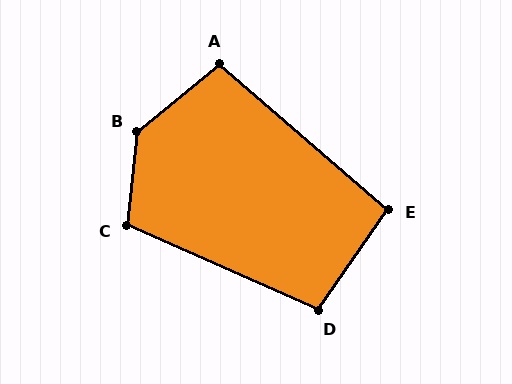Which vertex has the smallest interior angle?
E, at approximately 96 degrees.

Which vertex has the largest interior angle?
B, at approximately 136 degrees.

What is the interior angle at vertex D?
Approximately 101 degrees (obtuse).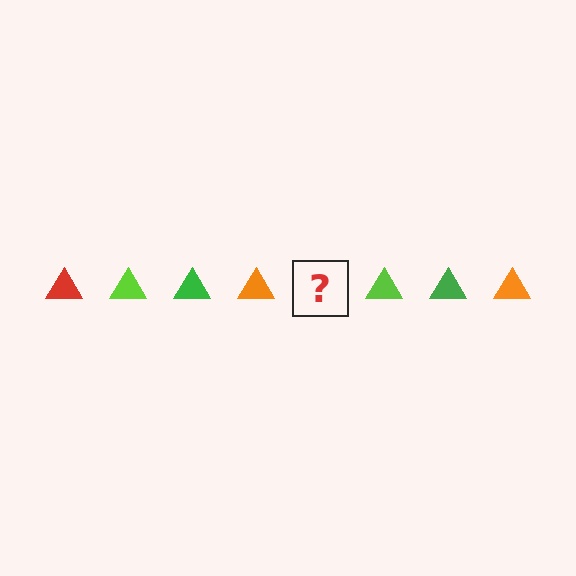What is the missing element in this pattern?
The missing element is a red triangle.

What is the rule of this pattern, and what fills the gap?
The rule is that the pattern cycles through red, lime, green, orange triangles. The gap should be filled with a red triangle.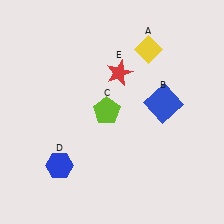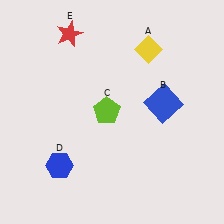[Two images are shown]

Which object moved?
The red star (E) moved left.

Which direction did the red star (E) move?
The red star (E) moved left.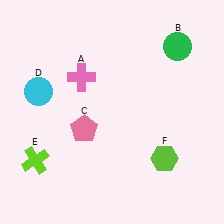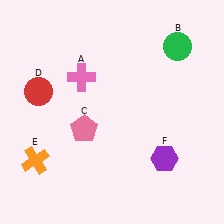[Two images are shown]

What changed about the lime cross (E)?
In Image 1, E is lime. In Image 2, it changed to orange.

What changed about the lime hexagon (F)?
In Image 1, F is lime. In Image 2, it changed to purple.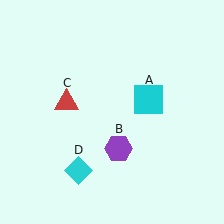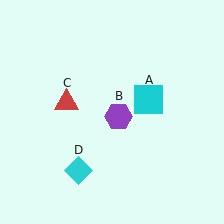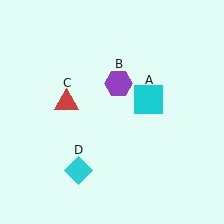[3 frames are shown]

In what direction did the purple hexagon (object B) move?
The purple hexagon (object B) moved up.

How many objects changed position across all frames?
1 object changed position: purple hexagon (object B).